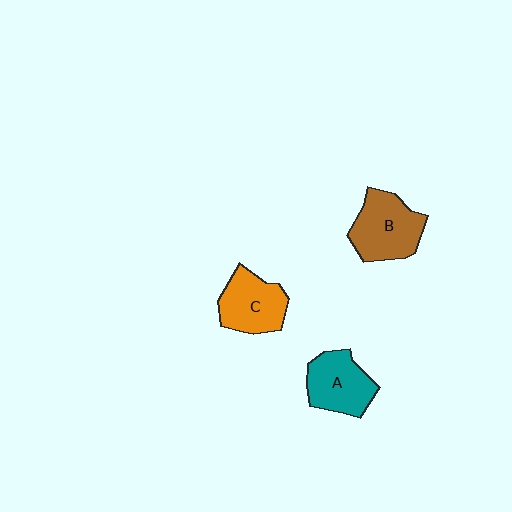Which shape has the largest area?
Shape B (brown).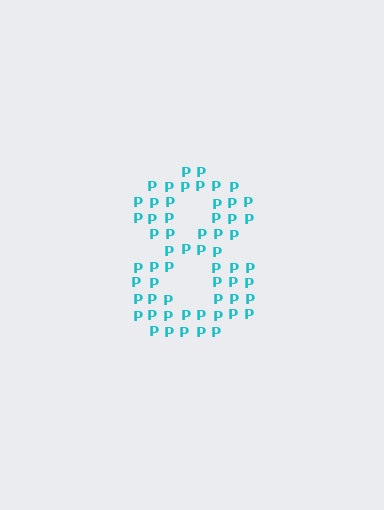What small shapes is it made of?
It is made of small letter P's.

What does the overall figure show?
The overall figure shows the digit 8.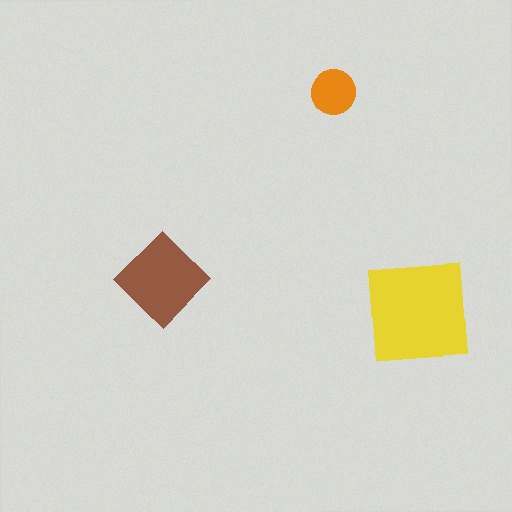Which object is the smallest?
The orange circle.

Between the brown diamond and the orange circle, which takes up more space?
The brown diamond.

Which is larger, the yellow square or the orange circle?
The yellow square.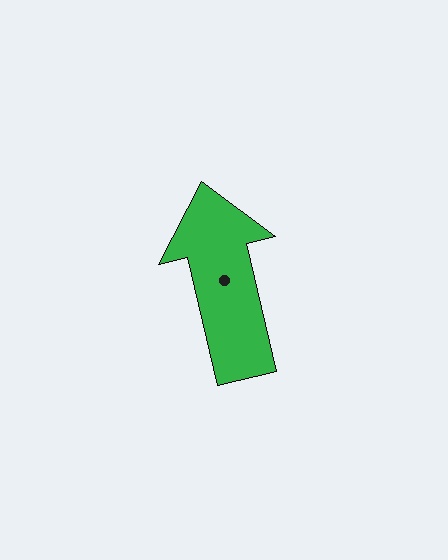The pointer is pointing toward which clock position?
Roughly 12 o'clock.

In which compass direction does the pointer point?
North.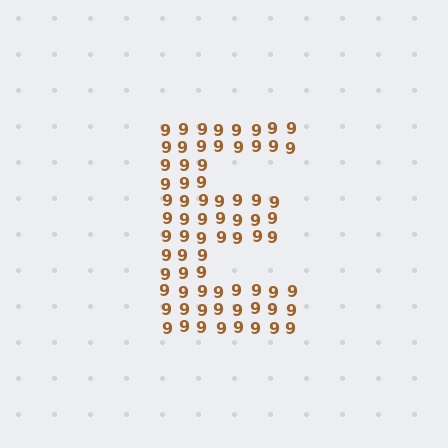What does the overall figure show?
The overall figure shows the letter E.